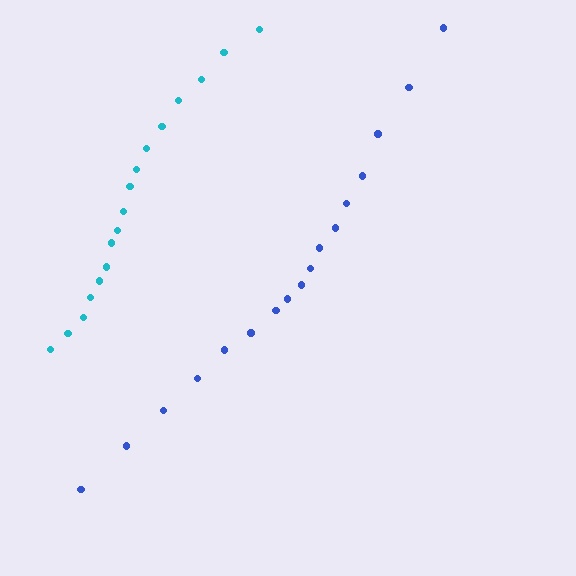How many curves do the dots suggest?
There are 2 distinct paths.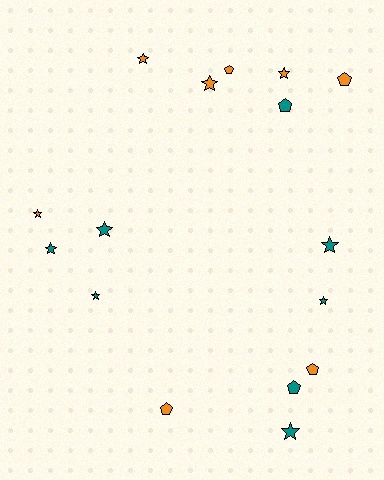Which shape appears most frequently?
Star, with 10 objects.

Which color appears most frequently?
Orange, with 8 objects.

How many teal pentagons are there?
There are 2 teal pentagons.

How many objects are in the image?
There are 16 objects.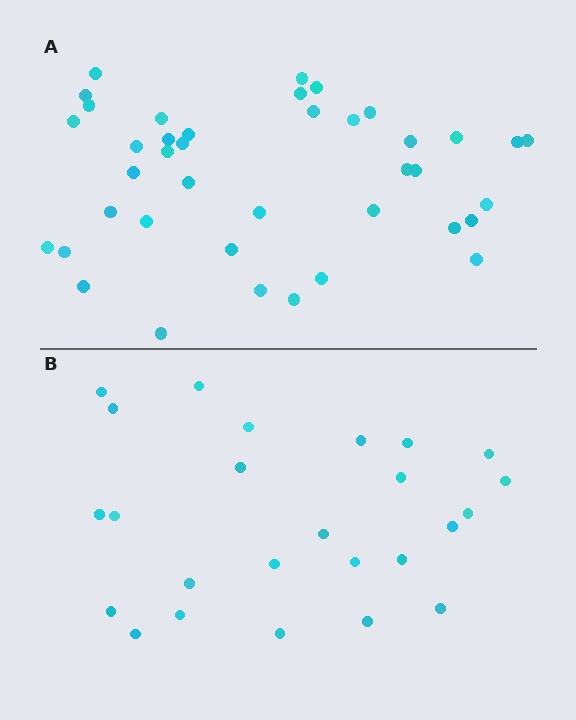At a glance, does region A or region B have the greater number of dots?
Region A (the top region) has more dots.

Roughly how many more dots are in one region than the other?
Region A has approximately 15 more dots than region B.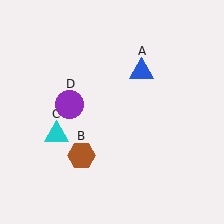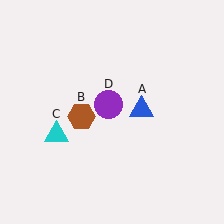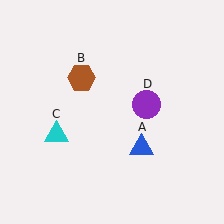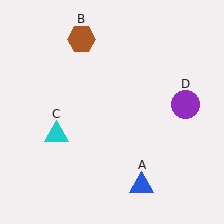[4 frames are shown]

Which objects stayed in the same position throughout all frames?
Cyan triangle (object C) remained stationary.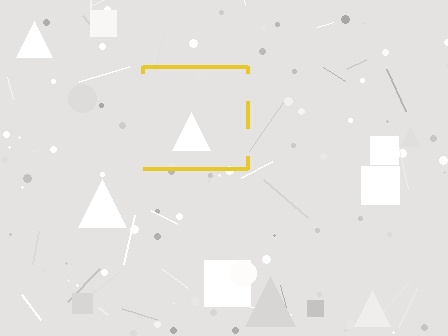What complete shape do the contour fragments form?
The contour fragments form a square.